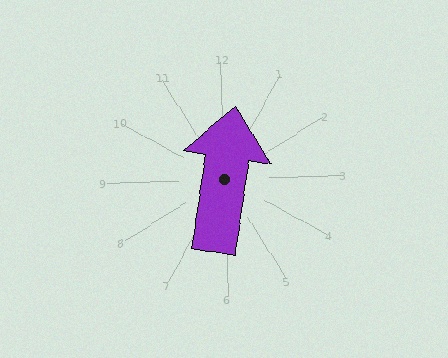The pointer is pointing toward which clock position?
Roughly 12 o'clock.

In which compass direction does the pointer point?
North.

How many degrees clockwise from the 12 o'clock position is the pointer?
Approximately 10 degrees.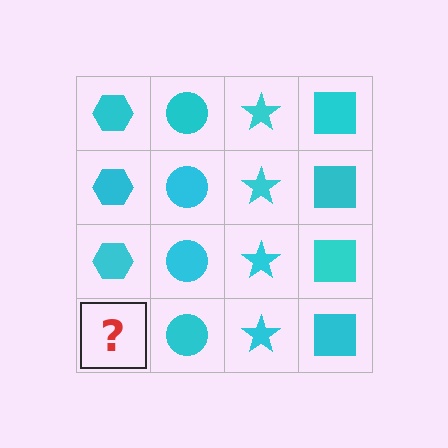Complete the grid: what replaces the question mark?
The question mark should be replaced with a cyan hexagon.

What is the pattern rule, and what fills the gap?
The rule is that each column has a consistent shape. The gap should be filled with a cyan hexagon.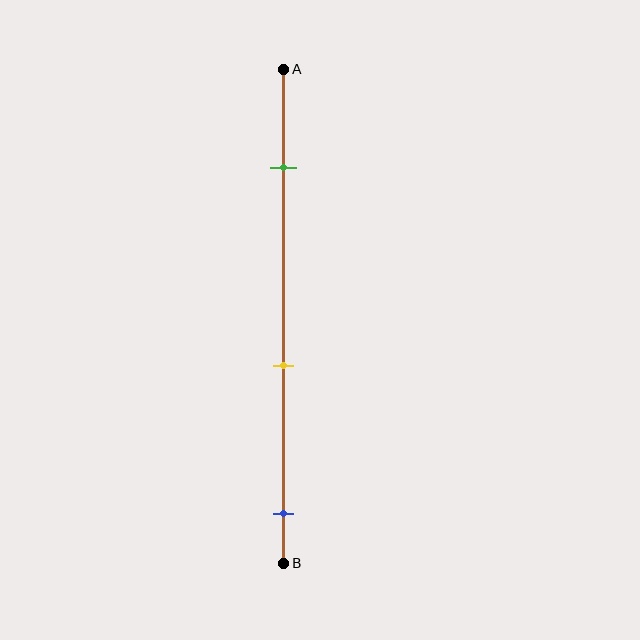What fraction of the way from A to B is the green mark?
The green mark is approximately 20% (0.2) of the way from A to B.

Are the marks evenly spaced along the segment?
Yes, the marks are approximately evenly spaced.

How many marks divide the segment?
There are 3 marks dividing the segment.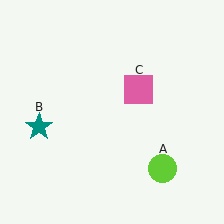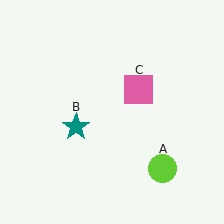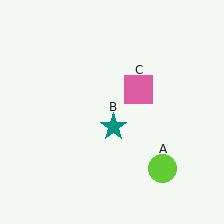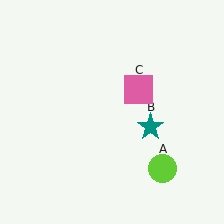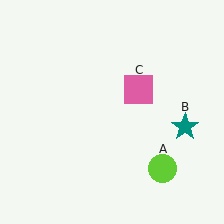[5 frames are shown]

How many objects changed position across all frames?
1 object changed position: teal star (object B).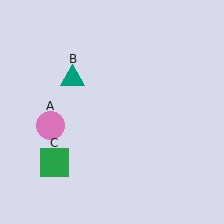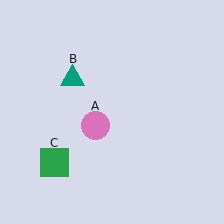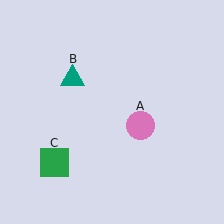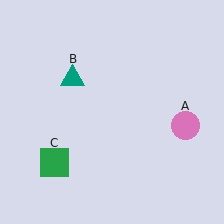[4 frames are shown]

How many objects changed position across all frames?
1 object changed position: pink circle (object A).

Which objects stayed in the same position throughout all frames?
Teal triangle (object B) and green square (object C) remained stationary.